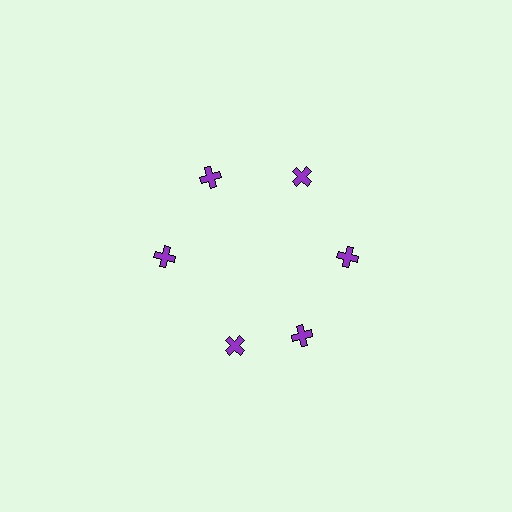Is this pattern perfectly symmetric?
No. The 6 purple crosses are arranged in a ring, but one element near the 7 o'clock position is rotated out of alignment along the ring, breaking the 6-fold rotational symmetry.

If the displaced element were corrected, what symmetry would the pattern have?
It would have 6-fold rotational symmetry — the pattern would map onto itself every 60 degrees.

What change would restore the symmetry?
The symmetry would be restored by rotating it back into even spacing with its neighbors so that all 6 crosses sit at equal angles and equal distance from the center.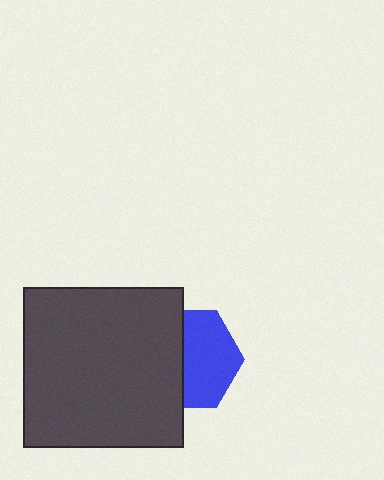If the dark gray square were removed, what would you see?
You would see the complete blue hexagon.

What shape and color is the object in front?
The object in front is a dark gray square.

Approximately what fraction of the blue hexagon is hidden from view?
Roughly 44% of the blue hexagon is hidden behind the dark gray square.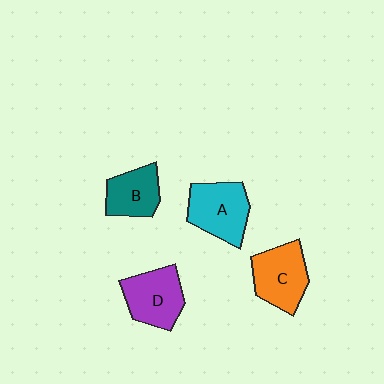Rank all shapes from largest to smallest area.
From largest to smallest: A (cyan), C (orange), D (purple), B (teal).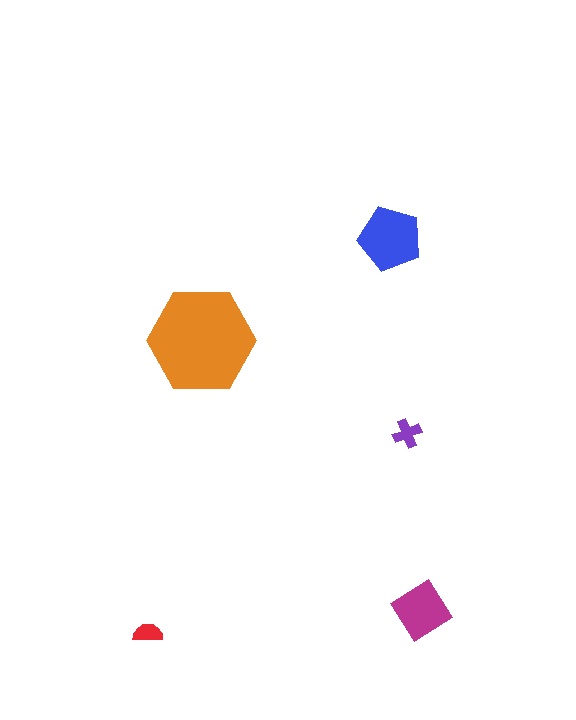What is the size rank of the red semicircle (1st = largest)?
5th.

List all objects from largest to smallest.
The orange hexagon, the blue pentagon, the magenta diamond, the purple cross, the red semicircle.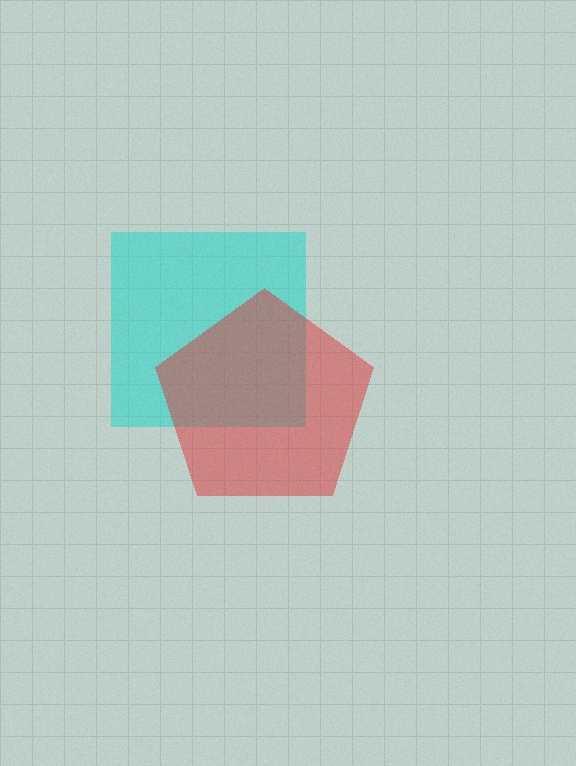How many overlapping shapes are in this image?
There are 2 overlapping shapes in the image.